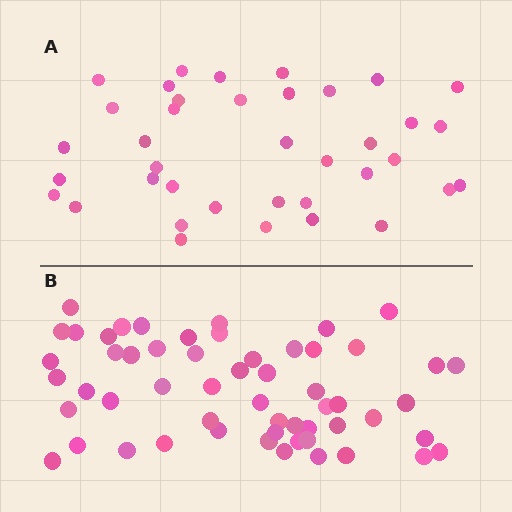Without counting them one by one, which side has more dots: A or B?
Region B (the bottom region) has more dots.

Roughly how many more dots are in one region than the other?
Region B has approximately 20 more dots than region A.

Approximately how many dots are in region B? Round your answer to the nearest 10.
About 60 dots. (The exact count is 56, which rounds to 60.)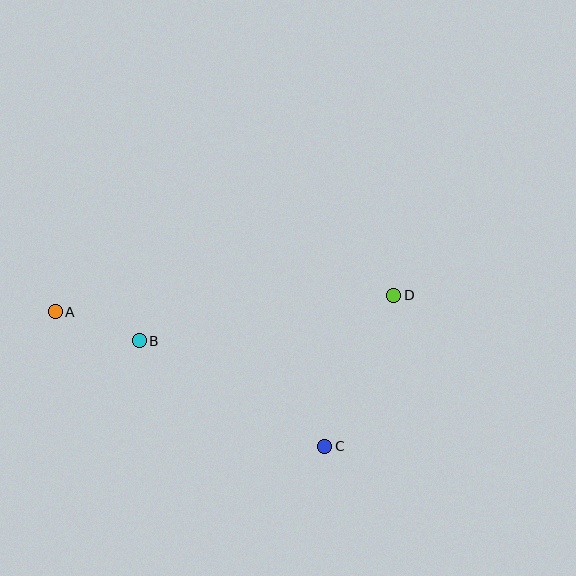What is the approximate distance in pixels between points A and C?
The distance between A and C is approximately 302 pixels.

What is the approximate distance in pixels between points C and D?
The distance between C and D is approximately 166 pixels.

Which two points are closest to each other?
Points A and B are closest to each other.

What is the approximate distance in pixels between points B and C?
The distance between B and C is approximately 213 pixels.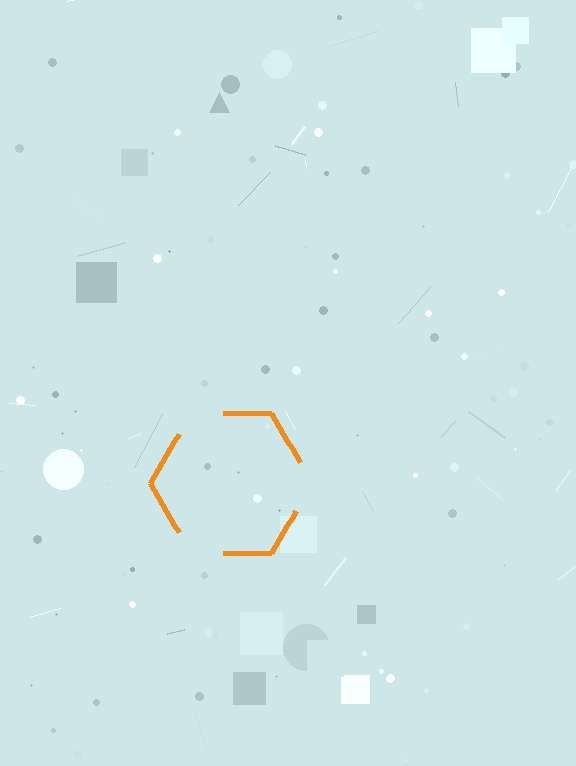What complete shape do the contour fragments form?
The contour fragments form a hexagon.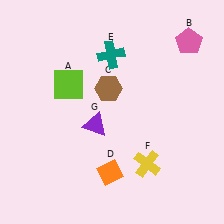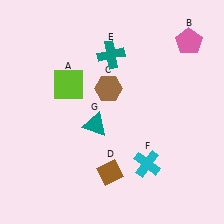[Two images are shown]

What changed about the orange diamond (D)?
In Image 1, D is orange. In Image 2, it changed to brown.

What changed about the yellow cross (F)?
In Image 1, F is yellow. In Image 2, it changed to cyan.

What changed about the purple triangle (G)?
In Image 1, G is purple. In Image 2, it changed to teal.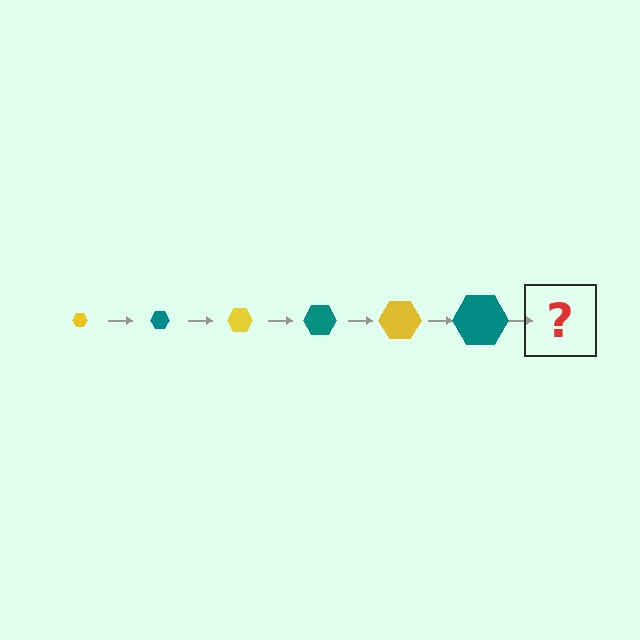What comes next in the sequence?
The next element should be a yellow hexagon, larger than the previous one.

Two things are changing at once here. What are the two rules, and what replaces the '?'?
The two rules are that the hexagon grows larger each step and the color cycles through yellow and teal. The '?' should be a yellow hexagon, larger than the previous one.